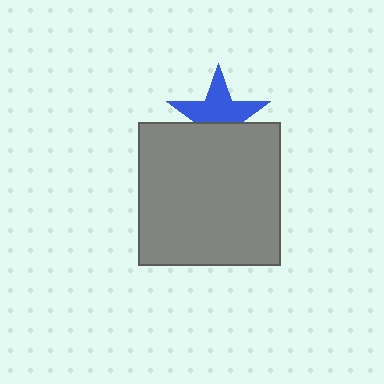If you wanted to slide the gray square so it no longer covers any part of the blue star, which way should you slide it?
Slide it down — that is the most direct way to separate the two shapes.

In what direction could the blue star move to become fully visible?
The blue star could move up. That would shift it out from behind the gray square entirely.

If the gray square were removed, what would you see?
You would see the complete blue star.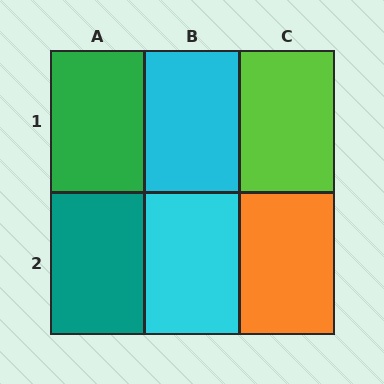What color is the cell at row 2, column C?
Orange.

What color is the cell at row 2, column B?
Cyan.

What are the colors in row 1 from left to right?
Green, cyan, lime.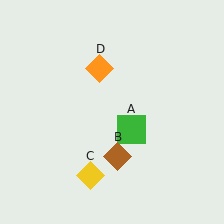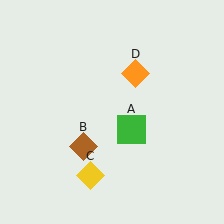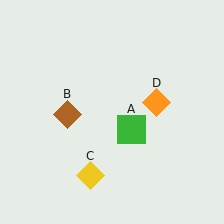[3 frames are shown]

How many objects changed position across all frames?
2 objects changed position: brown diamond (object B), orange diamond (object D).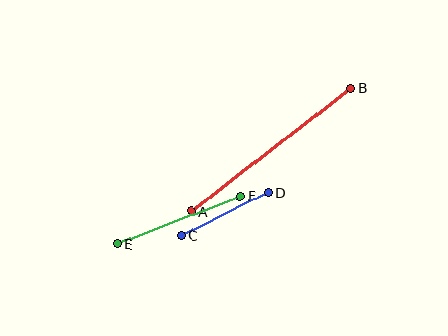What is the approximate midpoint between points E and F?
The midpoint is at approximately (179, 220) pixels.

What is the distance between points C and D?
The distance is approximately 97 pixels.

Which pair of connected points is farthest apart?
Points A and B are farthest apart.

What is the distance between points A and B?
The distance is approximately 202 pixels.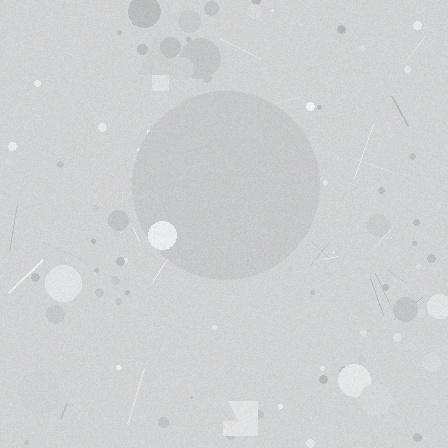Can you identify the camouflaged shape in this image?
The camouflaged shape is a circle.